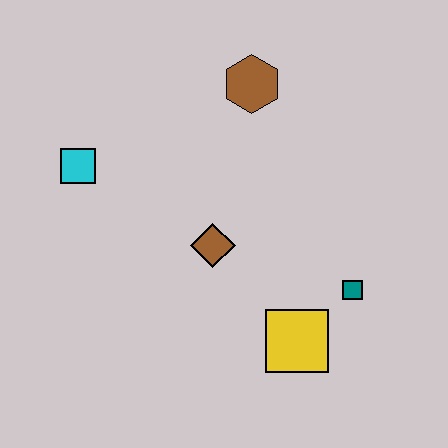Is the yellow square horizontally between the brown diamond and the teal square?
Yes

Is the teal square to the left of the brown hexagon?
No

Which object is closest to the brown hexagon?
The brown diamond is closest to the brown hexagon.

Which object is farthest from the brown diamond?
The brown hexagon is farthest from the brown diamond.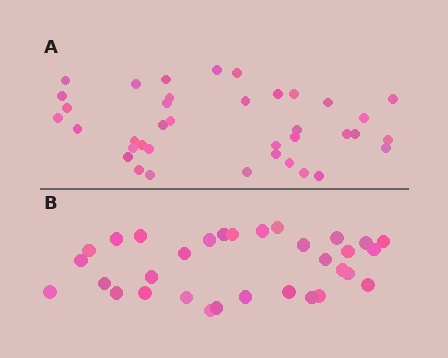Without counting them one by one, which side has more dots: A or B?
Region A (the top region) has more dots.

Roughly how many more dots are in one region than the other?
Region A has about 6 more dots than region B.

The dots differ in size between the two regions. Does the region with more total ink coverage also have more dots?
No. Region B has more total ink coverage because its dots are larger, but region A actually contains more individual dots. Total area can be misleading — the number of items is what matters here.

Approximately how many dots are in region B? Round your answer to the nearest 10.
About 30 dots. (The exact count is 32, which rounds to 30.)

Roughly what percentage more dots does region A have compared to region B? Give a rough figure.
About 20% more.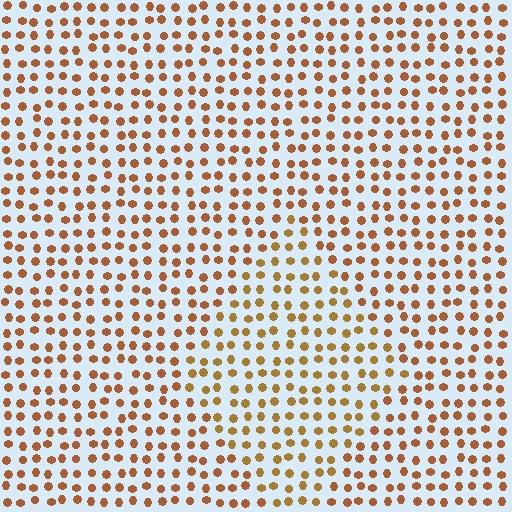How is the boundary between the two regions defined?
The boundary is defined purely by a slight shift in hue (about 17 degrees). Spacing, size, and orientation are identical on both sides.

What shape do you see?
I see a diamond.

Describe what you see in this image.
The image is filled with small brown elements in a uniform arrangement. A diamond-shaped region is visible where the elements are tinted to a slightly different hue, forming a subtle color boundary.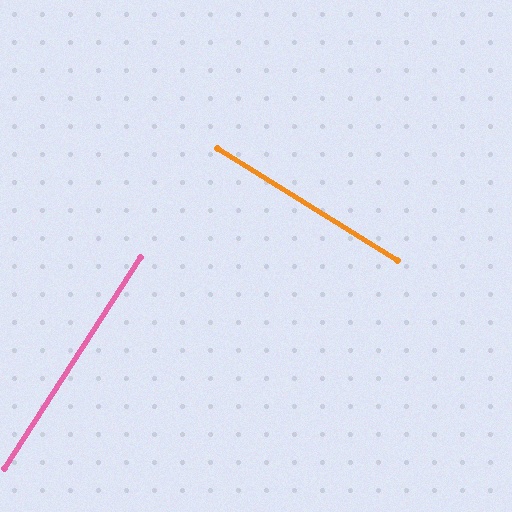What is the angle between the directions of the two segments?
Approximately 89 degrees.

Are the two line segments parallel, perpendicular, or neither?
Perpendicular — they meet at approximately 89°.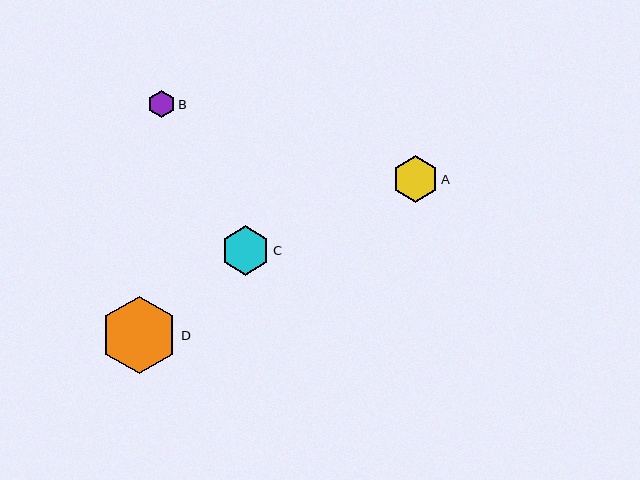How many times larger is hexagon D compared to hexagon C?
Hexagon D is approximately 1.6 times the size of hexagon C.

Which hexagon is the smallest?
Hexagon B is the smallest with a size of approximately 27 pixels.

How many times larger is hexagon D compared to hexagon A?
Hexagon D is approximately 1.7 times the size of hexagon A.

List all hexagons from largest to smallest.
From largest to smallest: D, C, A, B.